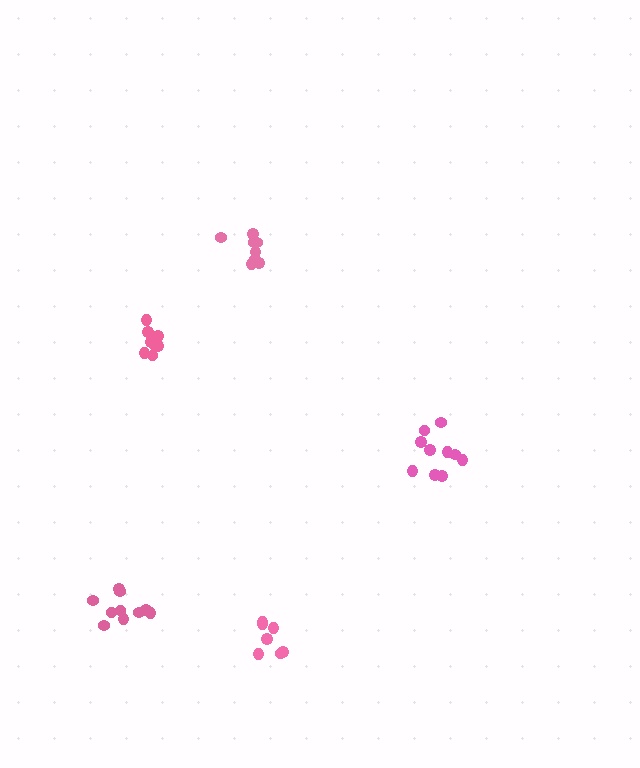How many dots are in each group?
Group 1: 8 dots, Group 2: 10 dots, Group 3: 7 dots, Group 4: 8 dots, Group 5: 10 dots (43 total).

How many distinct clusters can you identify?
There are 5 distinct clusters.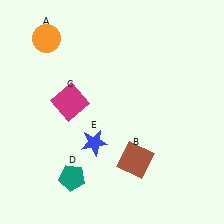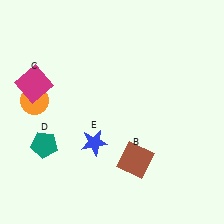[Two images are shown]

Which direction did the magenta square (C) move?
The magenta square (C) moved left.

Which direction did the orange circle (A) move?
The orange circle (A) moved down.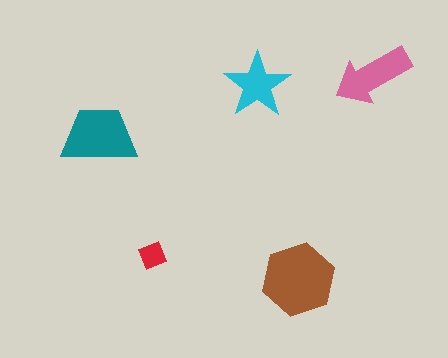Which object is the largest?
The brown hexagon.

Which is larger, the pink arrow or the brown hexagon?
The brown hexagon.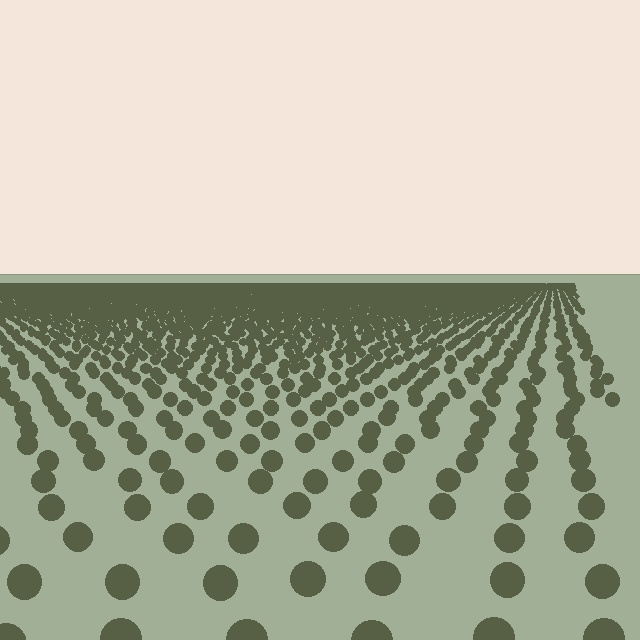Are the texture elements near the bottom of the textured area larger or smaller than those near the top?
Larger. Near the bottom, elements are closer to the viewer and appear at a bigger on-screen size.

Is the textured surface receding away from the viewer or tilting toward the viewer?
The surface is receding away from the viewer. Texture elements get smaller and denser toward the top.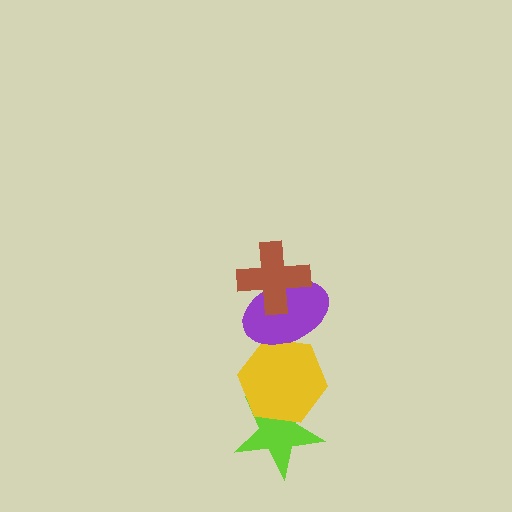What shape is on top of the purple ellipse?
The brown cross is on top of the purple ellipse.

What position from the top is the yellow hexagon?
The yellow hexagon is 3rd from the top.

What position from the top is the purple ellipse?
The purple ellipse is 2nd from the top.